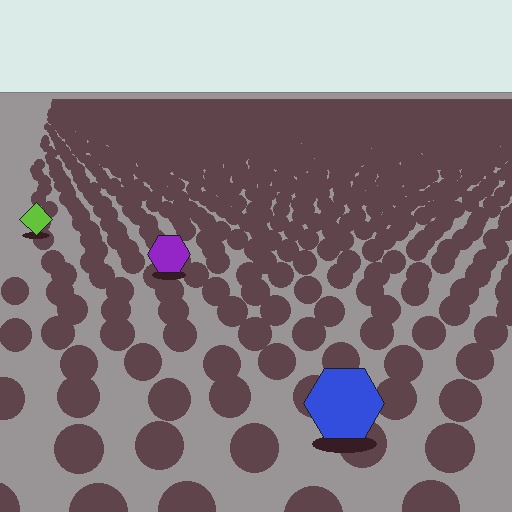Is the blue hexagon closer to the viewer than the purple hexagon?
Yes. The blue hexagon is closer — you can tell from the texture gradient: the ground texture is coarser near it.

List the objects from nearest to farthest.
From nearest to farthest: the blue hexagon, the purple hexagon, the lime diamond.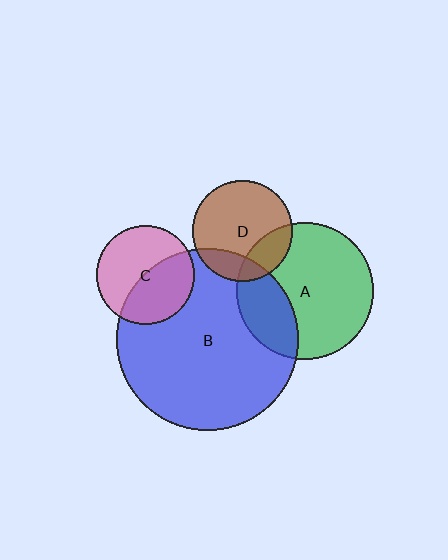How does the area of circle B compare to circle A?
Approximately 1.8 times.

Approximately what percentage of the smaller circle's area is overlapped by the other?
Approximately 25%.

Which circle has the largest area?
Circle B (blue).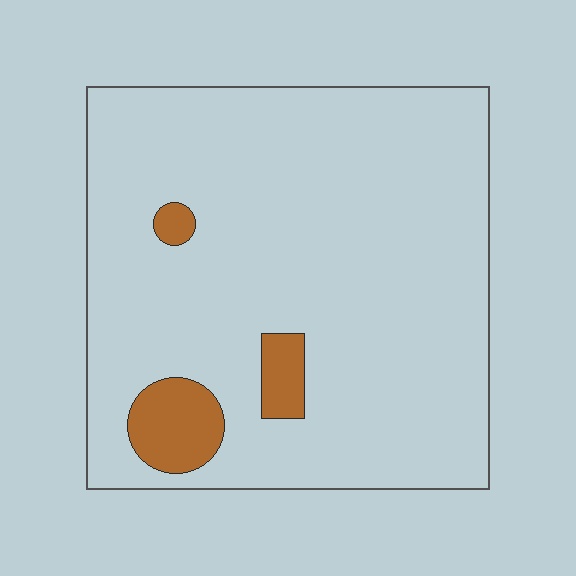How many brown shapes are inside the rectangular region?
3.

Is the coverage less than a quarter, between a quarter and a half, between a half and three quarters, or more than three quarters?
Less than a quarter.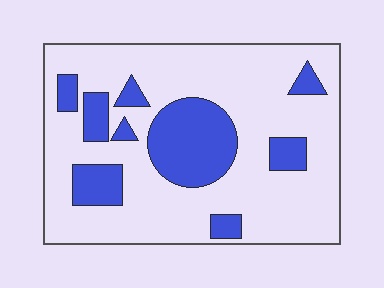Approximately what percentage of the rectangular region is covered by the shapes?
Approximately 25%.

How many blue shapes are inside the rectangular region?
9.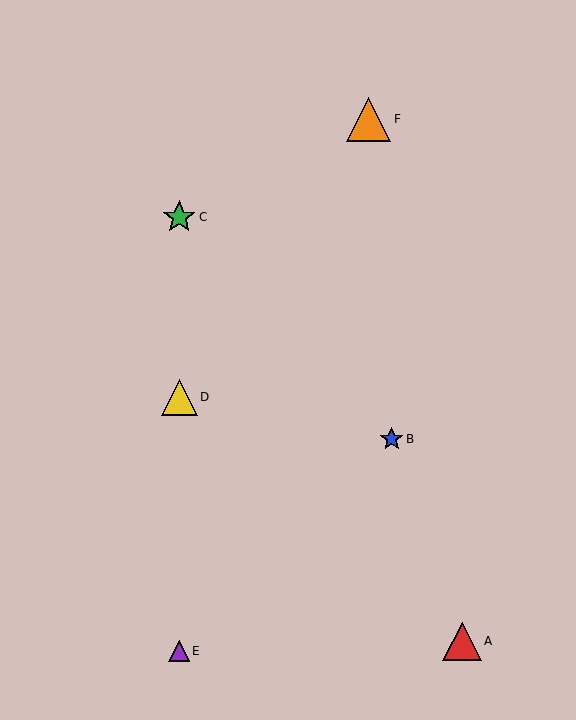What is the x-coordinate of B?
Object B is at x≈392.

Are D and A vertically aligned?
No, D is at x≈179 and A is at x≈462.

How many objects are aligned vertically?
3 objects (C, D, E) are aligned vertically.